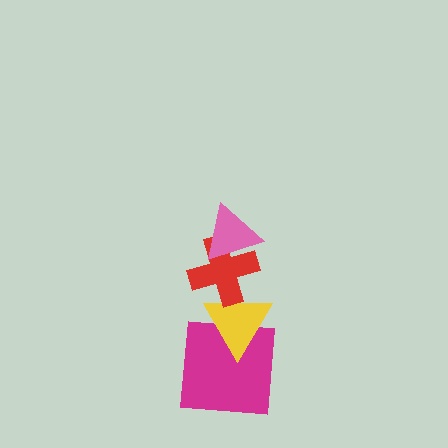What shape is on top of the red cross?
The pink triangle is on top of the red cross.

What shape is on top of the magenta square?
The yellow triangle is on top of the magenta square.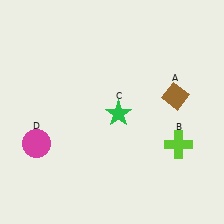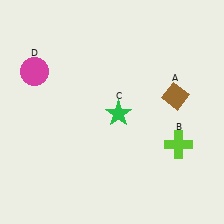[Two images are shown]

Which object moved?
The magenta circle (D) moved up.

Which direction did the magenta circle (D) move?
The magenta circle (D) moved up.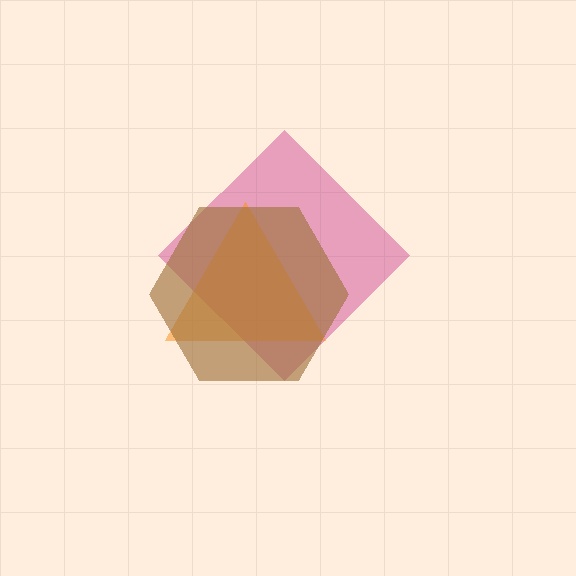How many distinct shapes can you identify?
There are 3 distinct shapes: a magenta diamond, an orange triangle, a brown hexagon.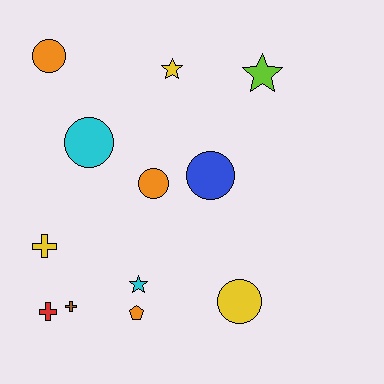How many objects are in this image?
There are 12 objects.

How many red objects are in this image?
There is 1 red object.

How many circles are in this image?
There are 5 circles.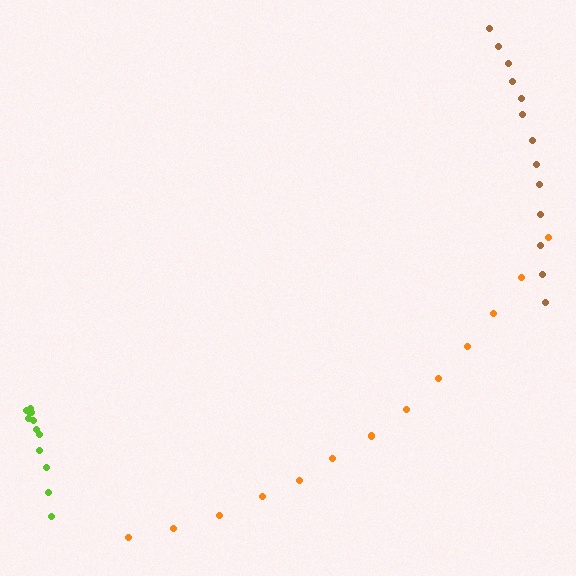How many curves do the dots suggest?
There are 3 distinct paths.